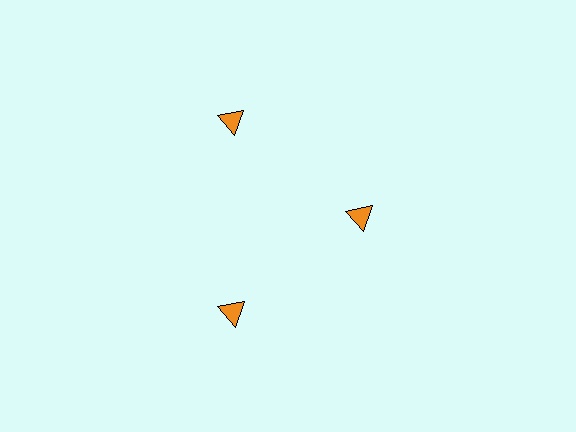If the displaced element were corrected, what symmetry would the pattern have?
It would have 3-fold rotational symmetry — the pattern would map onto itself every 120 degrees.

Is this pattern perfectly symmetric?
No. The 3 orange triangles are arranged in a ring, but one element near the 3 o'clock position is pulled inward toward the center, breaking the 3-fold rotational symmetry.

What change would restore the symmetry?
The symmetry would be restored by moving it outward, back onto the ring so that all 3 triangles sit at equal angles and equal distance from the center.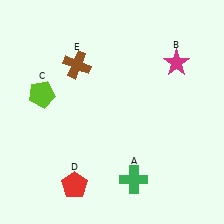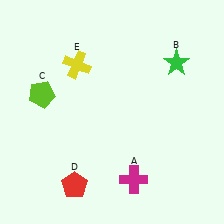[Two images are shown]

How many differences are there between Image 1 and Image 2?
There are 3 differences between the two images.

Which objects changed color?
A changed from green to magenta. B changed from magenta to green. E changed from brown to yellow.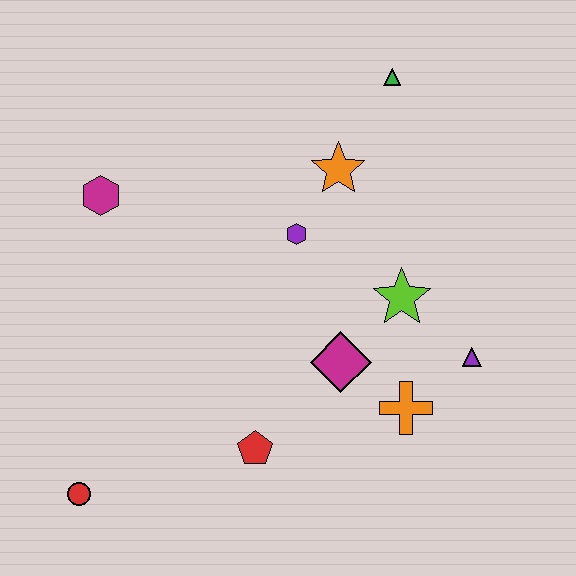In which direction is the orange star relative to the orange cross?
The orange star is above the orange cross.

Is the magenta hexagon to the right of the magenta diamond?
No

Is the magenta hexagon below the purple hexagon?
No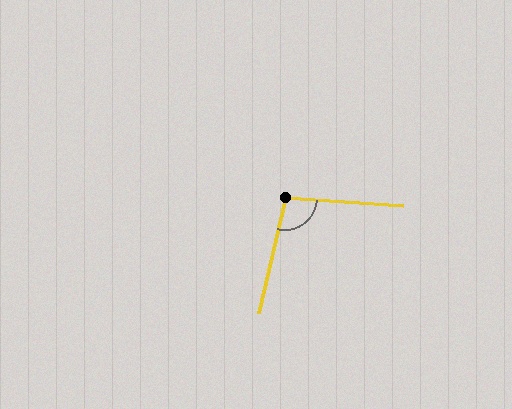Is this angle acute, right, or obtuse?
It is obtuse.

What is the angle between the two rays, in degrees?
Approximately 99 degrees.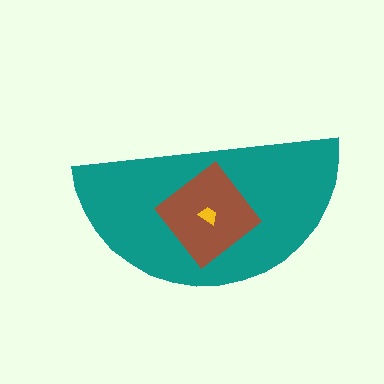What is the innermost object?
The yellow trapezoid.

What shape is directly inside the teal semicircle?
The brown diamond.